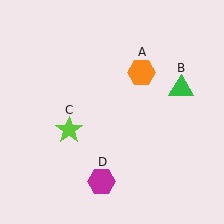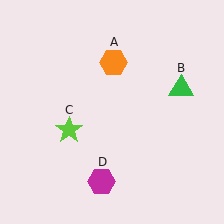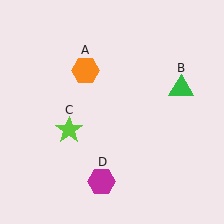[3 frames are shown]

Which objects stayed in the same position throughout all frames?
Green triangle (object B) and lime star (object C) and magenta hexagon (object D) remained stationary.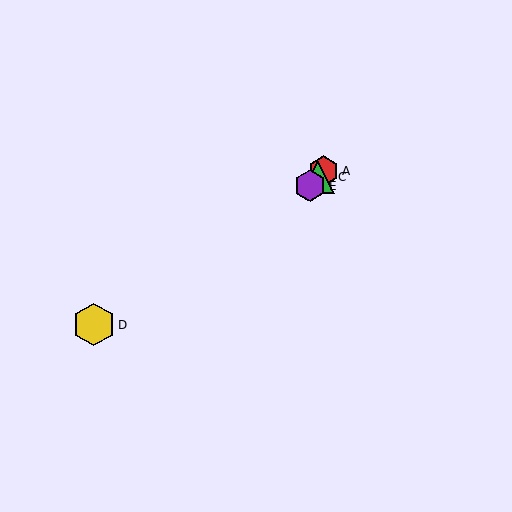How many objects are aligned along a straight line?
4 objects (A, B, C, E) are aligned along a straight line.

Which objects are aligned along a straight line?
Objects A, B, C, E are aligned along a straight line.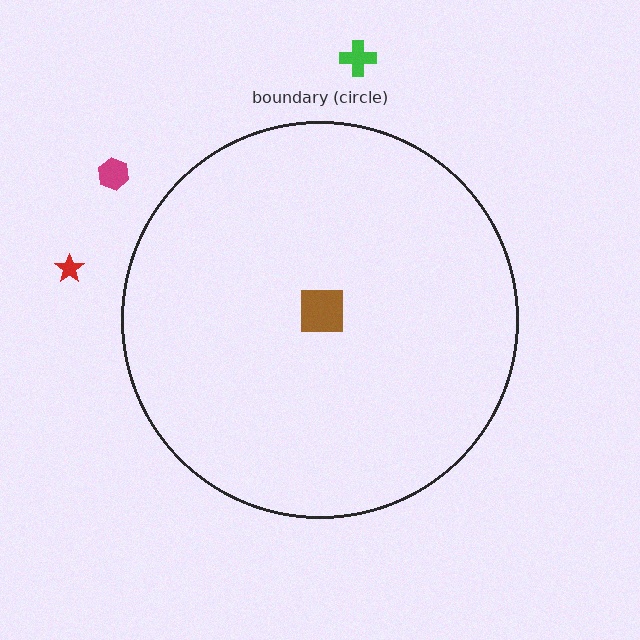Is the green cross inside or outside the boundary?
Outside.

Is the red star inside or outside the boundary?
Outside.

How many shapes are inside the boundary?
1 inside, 3 outside.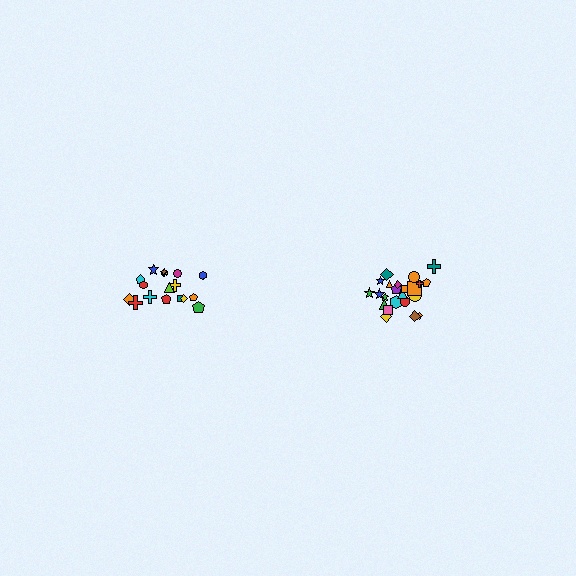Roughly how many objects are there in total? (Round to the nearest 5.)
Roughly 45 objects in total.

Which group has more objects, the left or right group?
The right group.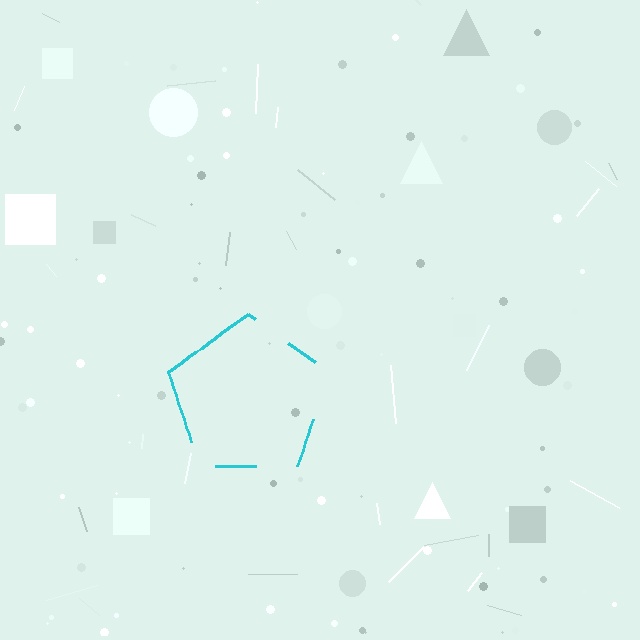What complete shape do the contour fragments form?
The contour fragments form a pentagon.